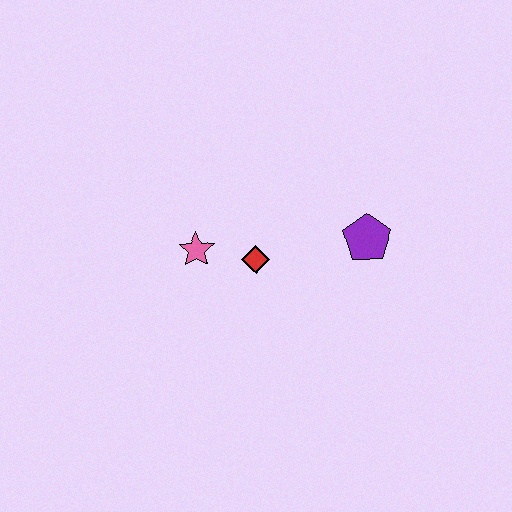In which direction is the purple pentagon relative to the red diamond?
The purple pentagon is to the right of the red diamond.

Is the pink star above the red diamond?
Yes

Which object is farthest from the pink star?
The purple pentagon is farthest from the pink star.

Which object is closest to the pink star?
The red diamond is closest to the pink star.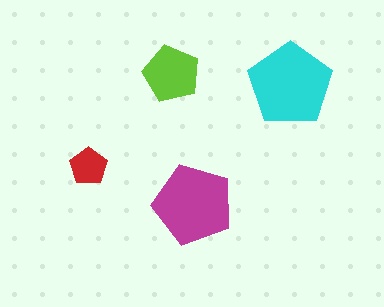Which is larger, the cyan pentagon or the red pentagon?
The cyan one.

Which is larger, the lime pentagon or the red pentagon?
The lime one.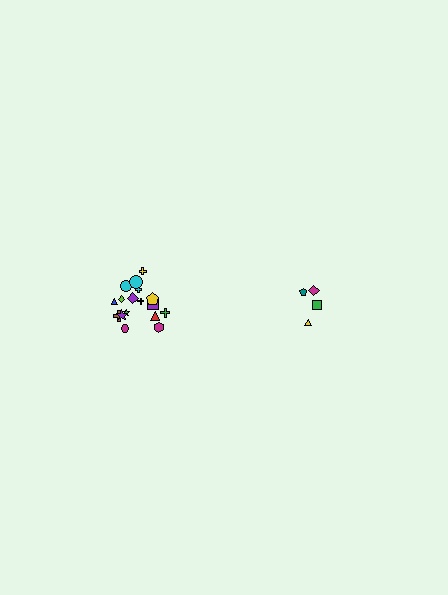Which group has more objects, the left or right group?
The left group.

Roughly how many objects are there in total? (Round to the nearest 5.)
Roughly 20 objects in total.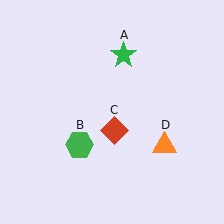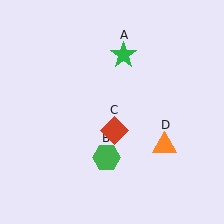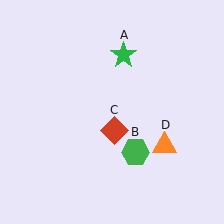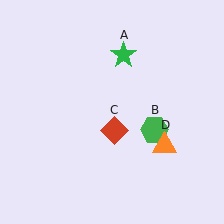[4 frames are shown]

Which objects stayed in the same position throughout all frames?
Green star (object A) and red diamond (object C) and orange triangle (object D) remained stationary.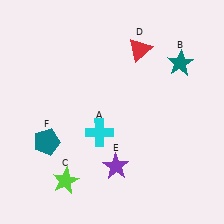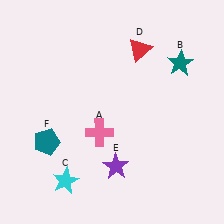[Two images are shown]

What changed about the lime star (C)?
In Image 1, C is lime. In Image 2, it changed to cyan.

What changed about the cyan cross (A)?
In Image 1, A is cyan. In Image 2, it changed to pink.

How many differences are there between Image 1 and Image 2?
There are 2 differences between the two images.